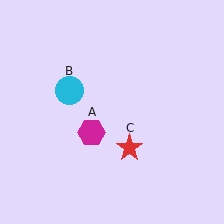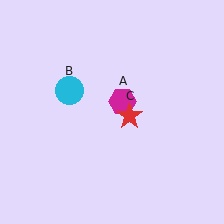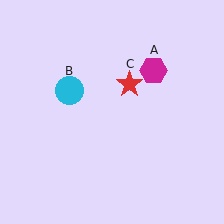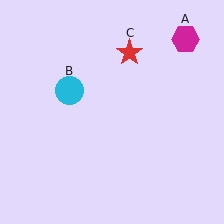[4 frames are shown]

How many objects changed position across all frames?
2 objects changed position: magenta hexagon (object A), red star (object C).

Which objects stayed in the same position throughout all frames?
Cyan circle (object B) remained stationary.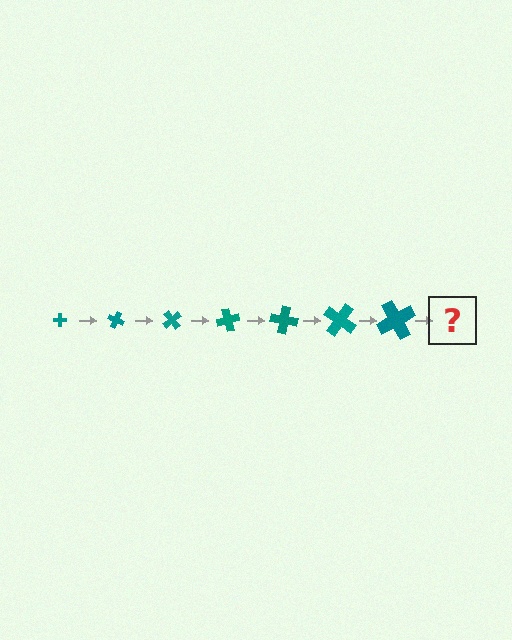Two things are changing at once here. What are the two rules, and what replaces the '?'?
The two rules are that the cross grows larger each step and it rotates 25 degrees each step. The '?' should be a cross, larger than the previous one and rotated 175 degrees from the start.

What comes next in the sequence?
The next element should be a cross, larger than the previous one and rotated 175 degrees from the start.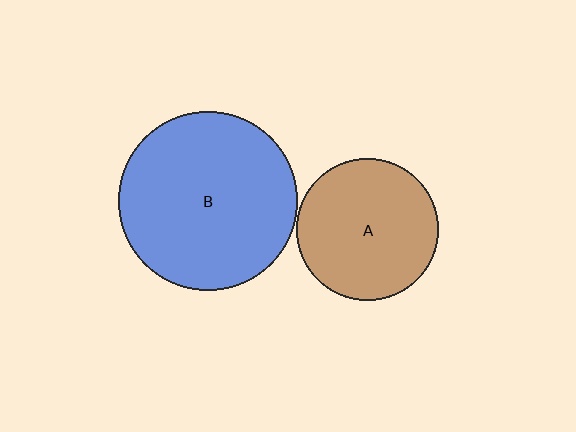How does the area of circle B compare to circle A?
Approximately 1.6 times.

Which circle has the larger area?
Circle B (blue).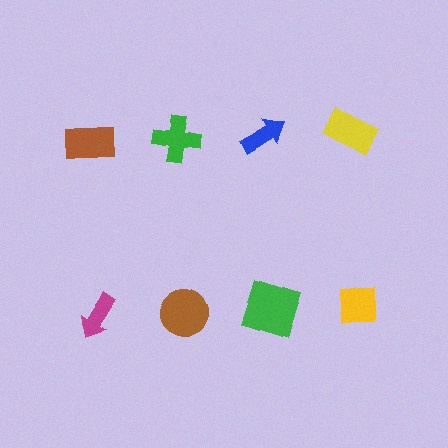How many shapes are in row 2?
4 shapes.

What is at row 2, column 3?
A green square.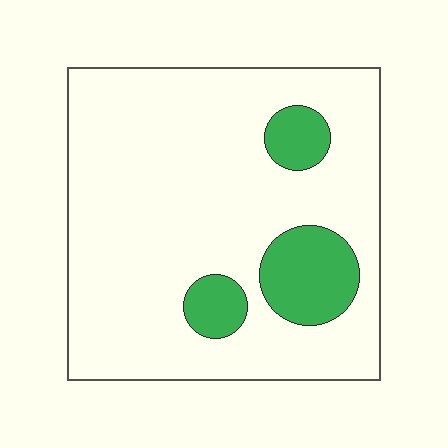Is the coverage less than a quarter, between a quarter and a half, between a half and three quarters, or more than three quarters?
Less than a quarter.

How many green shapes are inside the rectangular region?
3.